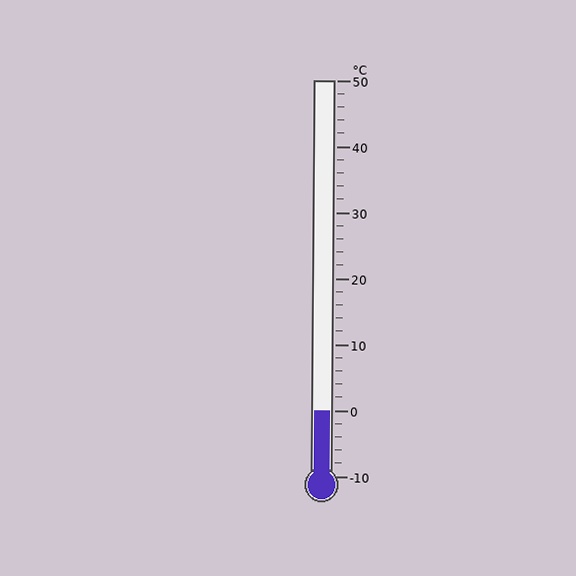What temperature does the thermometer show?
The thermometer shows approximately 0°C.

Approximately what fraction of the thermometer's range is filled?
The thermometer is filled to approximately 15% of its range.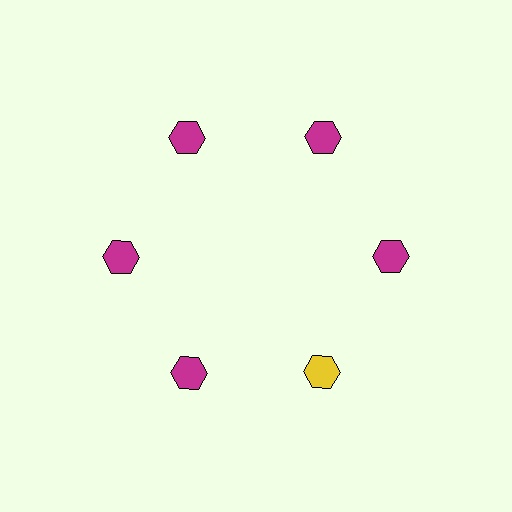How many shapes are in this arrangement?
There are 6 shapes arranged in a ring pattern.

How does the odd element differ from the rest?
It has a different color: yellow instead of magenta.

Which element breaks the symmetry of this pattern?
The yellow hexagon at roughly the 5 o'clock position breaks the symmetry. All other shapes are magenta hexagons.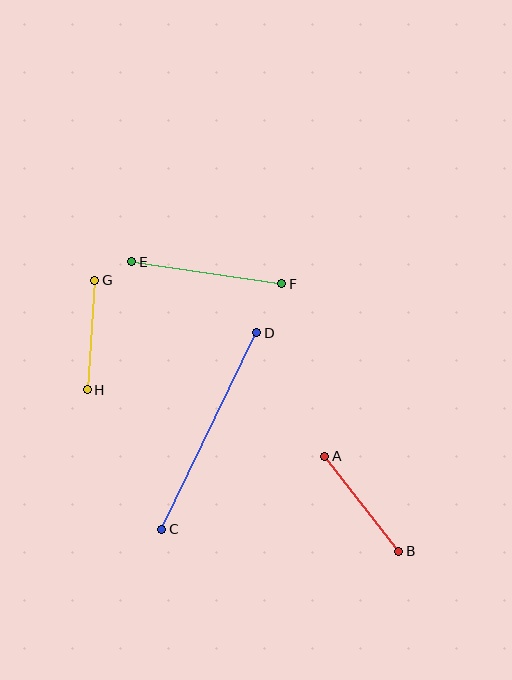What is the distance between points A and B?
The distance is approximately 120 pixels.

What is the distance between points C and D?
The distance is approximately 218 pixels.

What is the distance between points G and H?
The distance is approximately 110 pixels.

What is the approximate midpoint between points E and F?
The midpoint is at approximately (207, 273) pixels.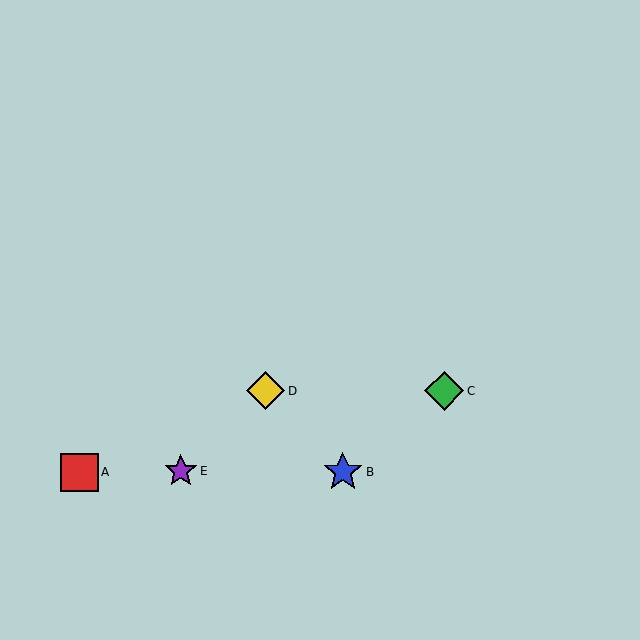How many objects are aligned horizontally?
2 objects (C, D) are aligned horizontally.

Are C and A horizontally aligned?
No, C is at y≈391 and A is at y≈472.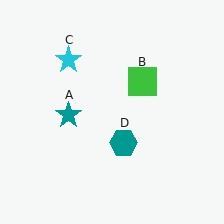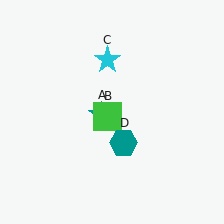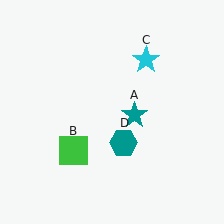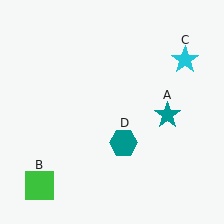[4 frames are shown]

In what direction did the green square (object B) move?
The green square (object B) moved down and to the left.